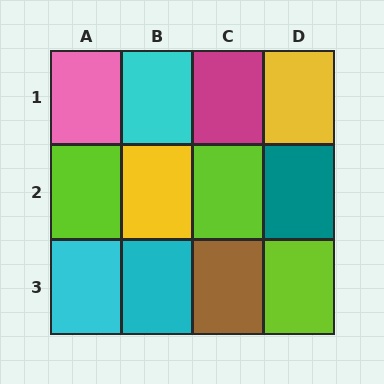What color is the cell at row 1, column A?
Pink.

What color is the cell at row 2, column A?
Lime.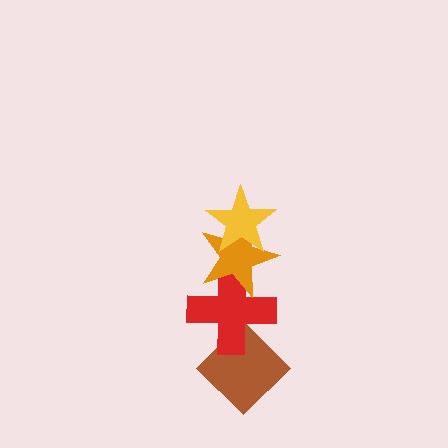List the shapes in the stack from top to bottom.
From top to bottom: the yellow star, the orange star, the red cross, the brown diamond.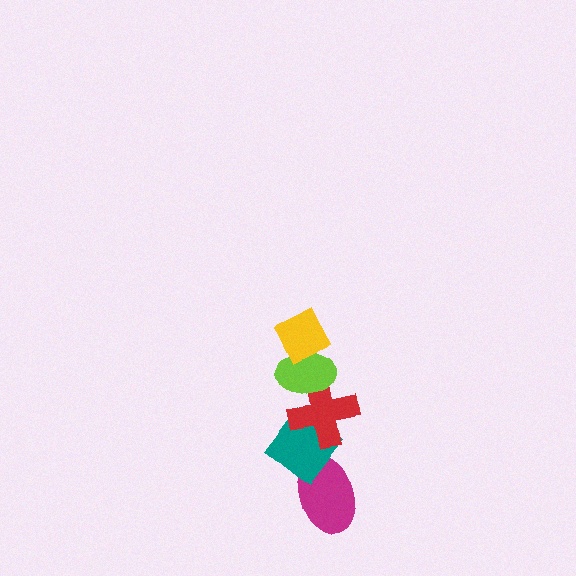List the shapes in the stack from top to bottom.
From top to bottom: the yellow diamond, the lime ellipse, the red cross, the teal diamond, the magenta ellipse.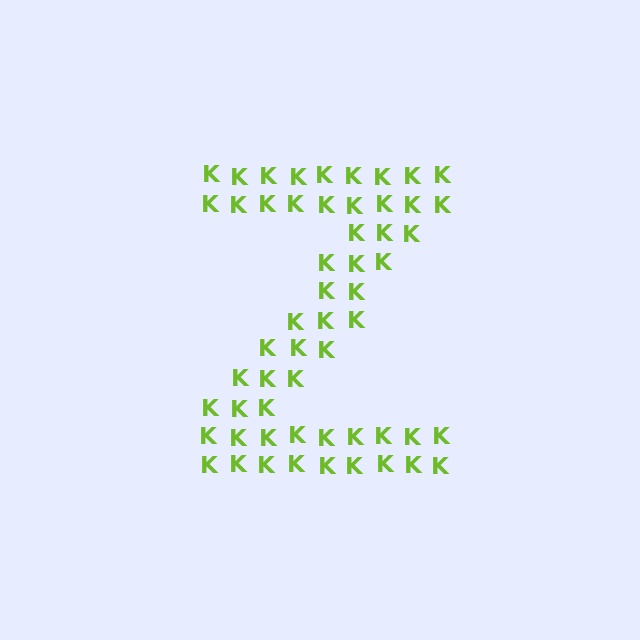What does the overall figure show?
The overall figure shows the letter Z.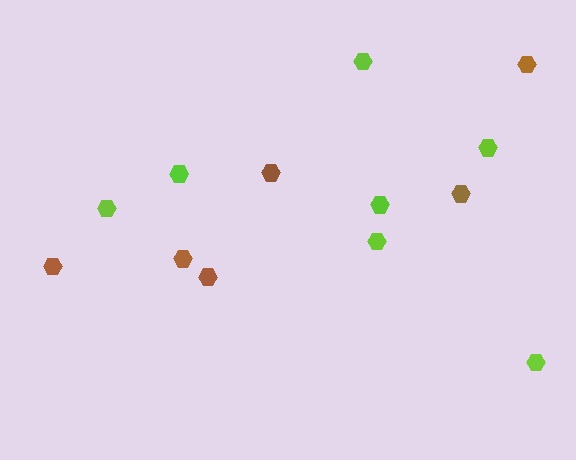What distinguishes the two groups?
There are 2 groups: one group of brown hexagons (6) and one group of lime hexagons (7).